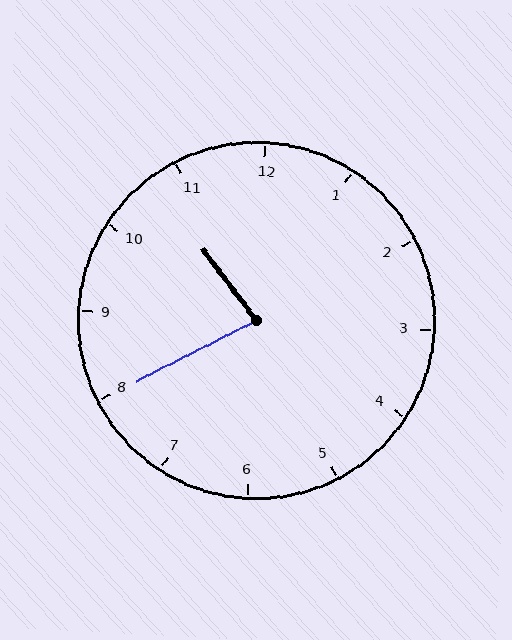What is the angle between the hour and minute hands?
Approximately 80 degrees.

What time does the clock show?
10:40.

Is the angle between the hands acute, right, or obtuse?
It is acute.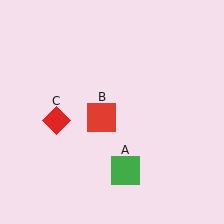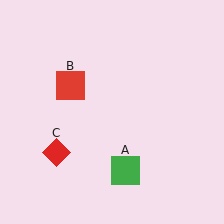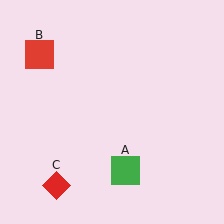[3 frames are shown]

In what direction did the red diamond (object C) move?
The red diamond (object C) moved down.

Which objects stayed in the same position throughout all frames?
Green square (object A) remained stationary.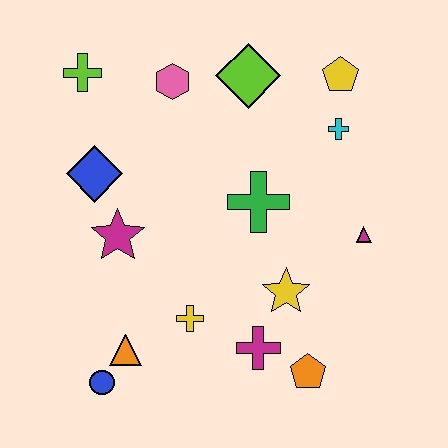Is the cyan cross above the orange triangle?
Yes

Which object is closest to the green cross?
The yellow star is closest to the green cross.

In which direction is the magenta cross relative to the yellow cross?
The magenta cross is to the right of the yellow cross.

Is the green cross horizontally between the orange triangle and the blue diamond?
No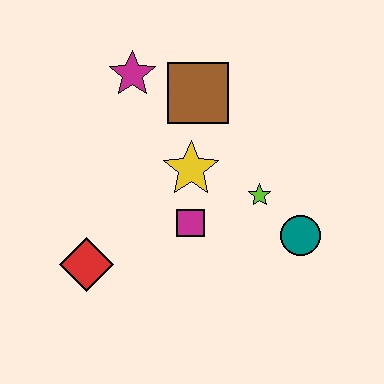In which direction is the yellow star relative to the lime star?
The yellow star is to the left of the lime star.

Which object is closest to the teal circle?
The lime star is closest to the teal circle.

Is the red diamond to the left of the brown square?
Yes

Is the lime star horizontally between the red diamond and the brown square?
No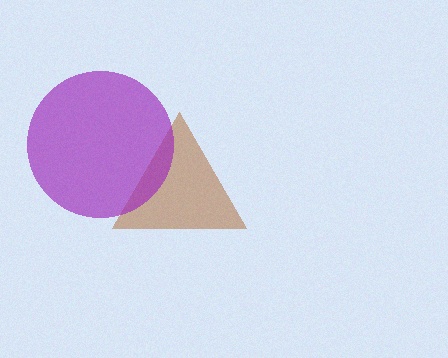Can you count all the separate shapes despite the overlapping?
Yes, there are 2 separate shapes.